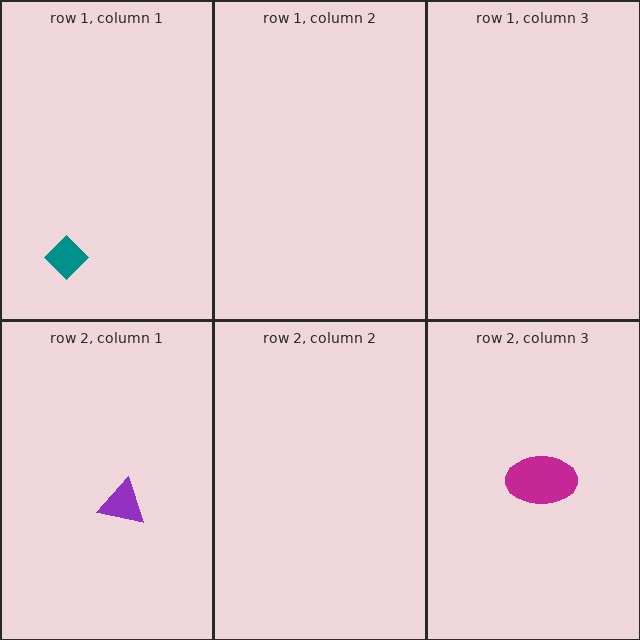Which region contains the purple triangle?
The row 2, column 1 region.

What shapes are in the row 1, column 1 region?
The teal diamond.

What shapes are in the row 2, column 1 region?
The purple triangle.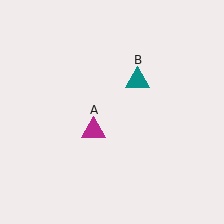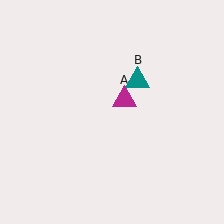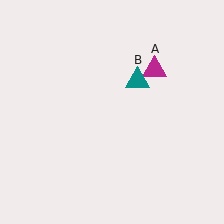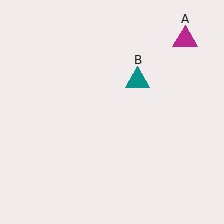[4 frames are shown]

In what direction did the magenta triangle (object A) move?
The magenta triangle (object A) moved up and to the right.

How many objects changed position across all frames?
1 object changed position: magenta triangle (object A).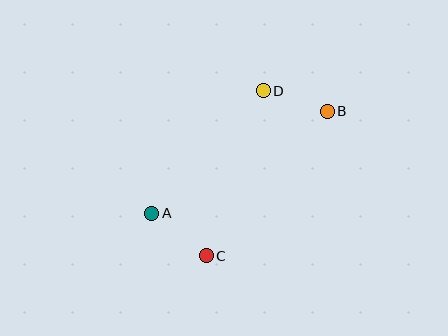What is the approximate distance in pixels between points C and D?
The distance between C and D is approximately 174 pixels.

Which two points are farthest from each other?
Points A and B are farthest from each other.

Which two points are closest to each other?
Points B and D are closest to each other.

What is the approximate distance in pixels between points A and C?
The distance between A and C is approximately 69 pixels.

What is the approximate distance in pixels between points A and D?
The distance between A and D is approximately 165 pixels.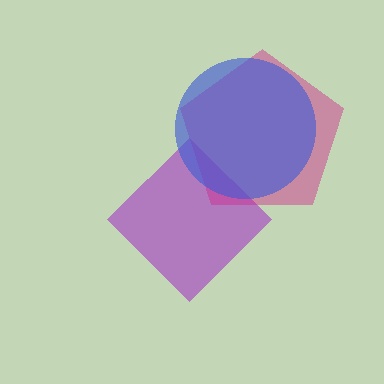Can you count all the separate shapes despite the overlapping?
Yes, there are 3 separate shapes.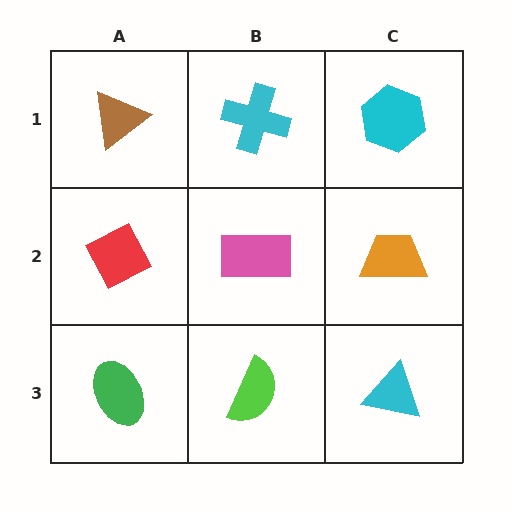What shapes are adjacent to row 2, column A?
A brown triangle (row 1, column A), a green ellipse (row 3, column A), a pink rectangle (row 2, column B).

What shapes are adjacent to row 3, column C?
An orange trapezoid (row 2, column C), a lime semicircle (row 3, column B).